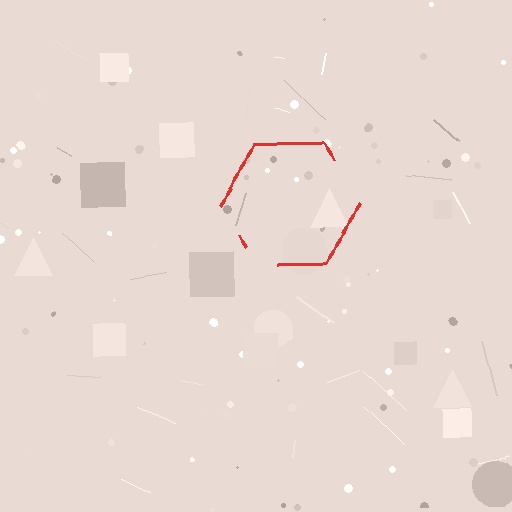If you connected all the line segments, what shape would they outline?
They would outline a hexagon.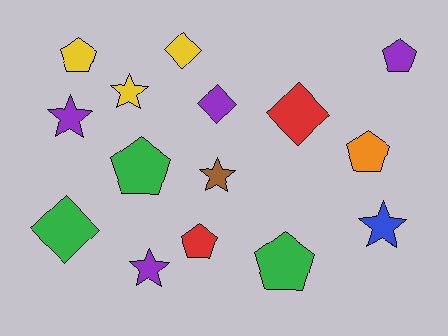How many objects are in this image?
There are 15 objects.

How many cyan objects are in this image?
There are no cyan objects.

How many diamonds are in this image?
There are 4 diamonds.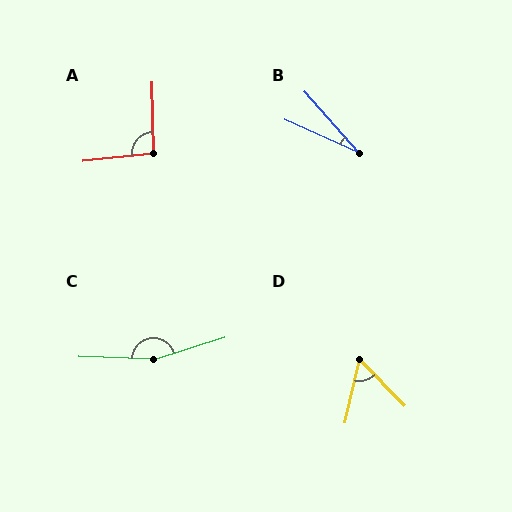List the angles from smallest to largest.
B (24°), D (58°), A (95°), C (161°).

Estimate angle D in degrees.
Approximately 58 degrees.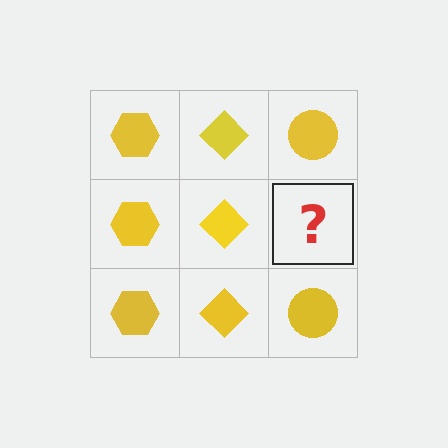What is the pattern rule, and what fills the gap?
The rule is that each column has a consistent shape. The gap should be filled with a yellow circle.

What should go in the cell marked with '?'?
The missing cell should contain a yellow circle.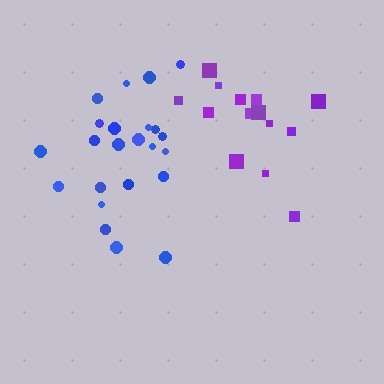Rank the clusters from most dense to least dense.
blue, purple.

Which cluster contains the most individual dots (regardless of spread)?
Blue (23).